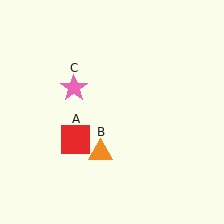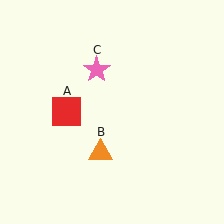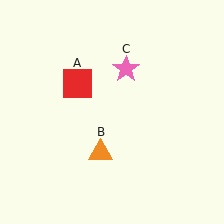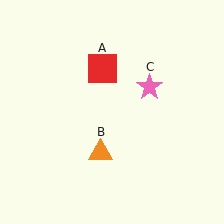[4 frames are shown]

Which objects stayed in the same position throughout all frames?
Orange triangle (object B) remained stationary.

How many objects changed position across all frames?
2 objects changed position: red square (object A), pink star (object C).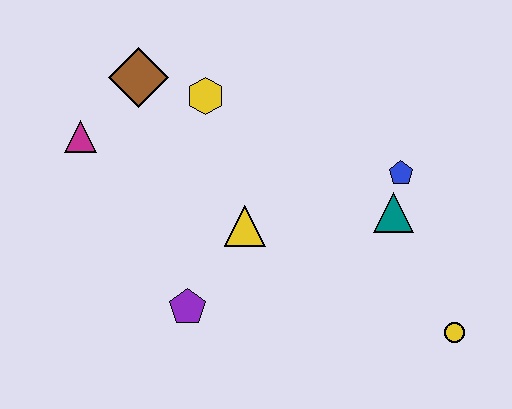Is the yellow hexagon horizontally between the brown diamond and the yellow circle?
Yes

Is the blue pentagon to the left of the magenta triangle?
No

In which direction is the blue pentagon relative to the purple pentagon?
The blue pentagon is to the right of the purple pentagon.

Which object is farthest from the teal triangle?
The magenta triangle is farthest from the teal triangle.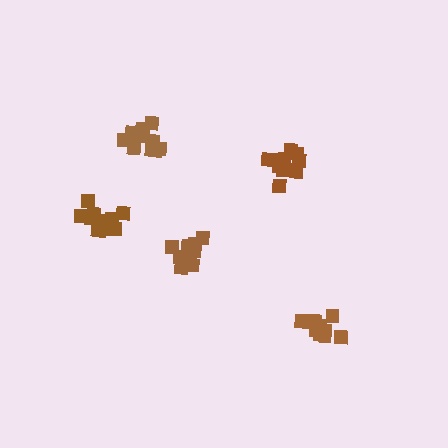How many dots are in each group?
Group 1: 15 dots, Group 2: 10 dots, Group 3: 12 dots, Group 4: 12 dots, Group 5: 12 dots (61 total).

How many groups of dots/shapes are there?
There are 5 groups.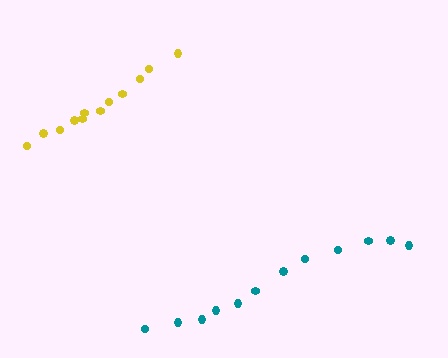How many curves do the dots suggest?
There are 2 distinct paths.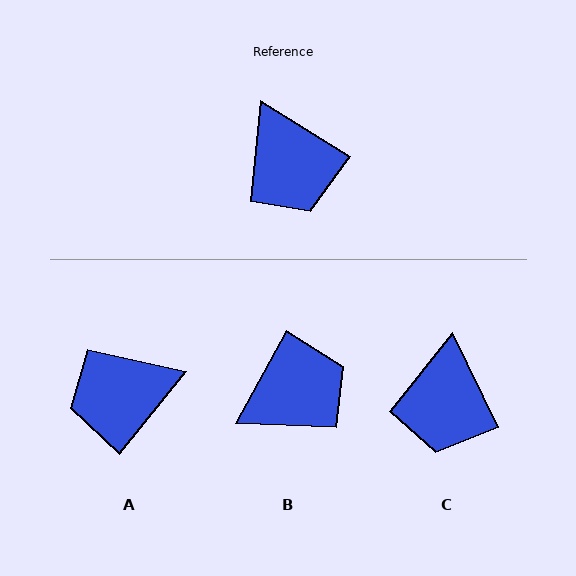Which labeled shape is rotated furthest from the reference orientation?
A, about 97 degrees away.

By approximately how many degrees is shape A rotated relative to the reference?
Approximately 97 degrees clockwise.